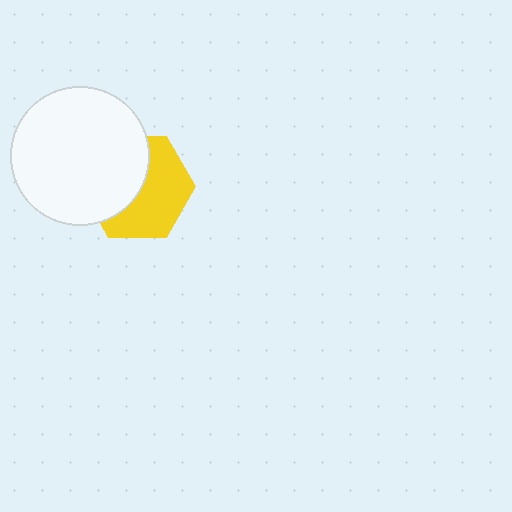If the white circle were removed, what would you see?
You would see the complete yellow hexagon.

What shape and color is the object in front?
The object in front is a white circle.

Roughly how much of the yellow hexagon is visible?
About half of it is visible (roughly 53%).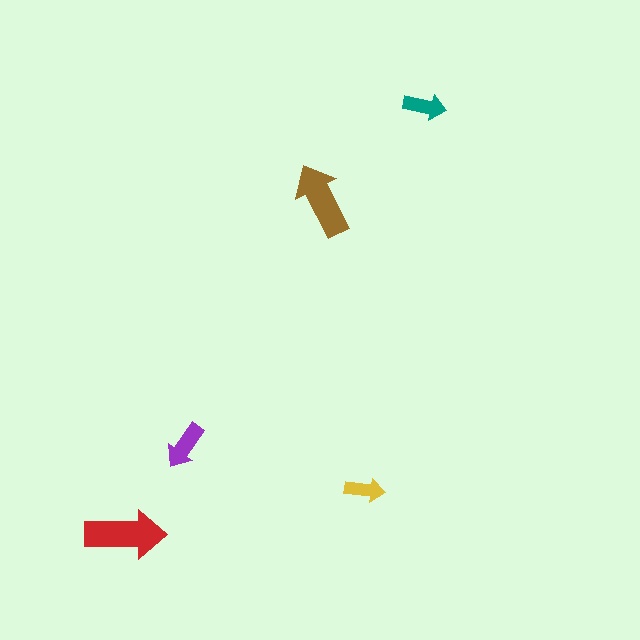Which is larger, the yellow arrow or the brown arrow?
The brown one.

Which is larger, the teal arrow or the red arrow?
The red one.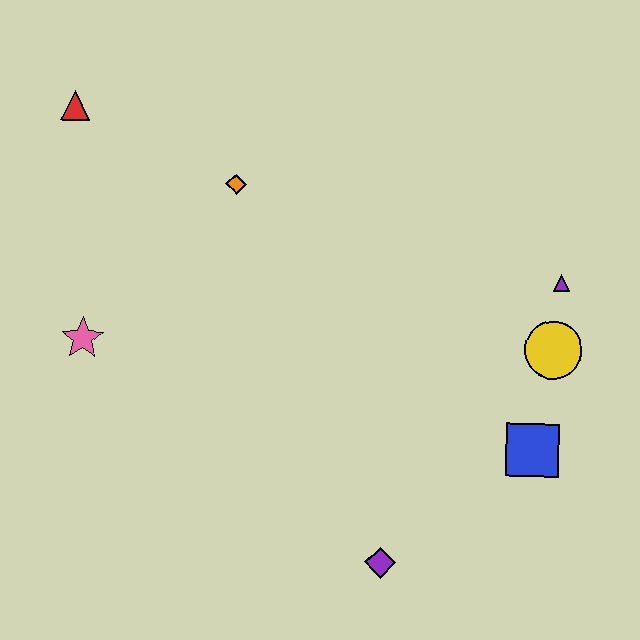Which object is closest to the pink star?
The orange diamond is closest to the pink star.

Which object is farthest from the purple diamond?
The red triangle is farthest from the purple diamond.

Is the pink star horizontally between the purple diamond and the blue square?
No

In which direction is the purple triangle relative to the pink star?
The purple triangle is to the right of the pink star.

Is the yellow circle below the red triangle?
Yes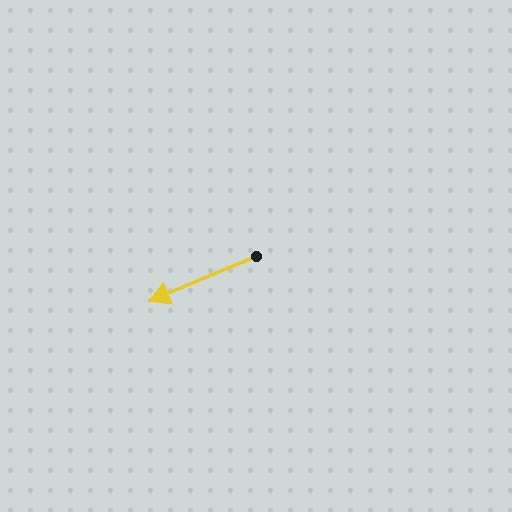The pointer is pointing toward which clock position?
Roughly 8 o'clock.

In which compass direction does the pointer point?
Southwest.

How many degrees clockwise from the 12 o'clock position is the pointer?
Approximately 247 degrees.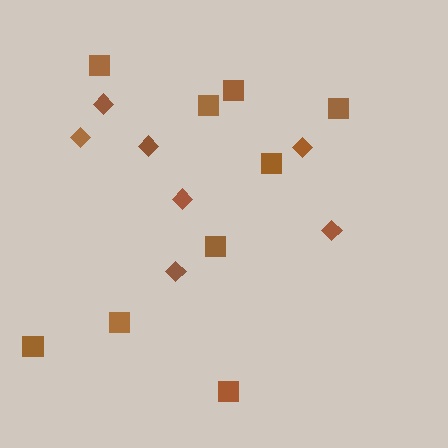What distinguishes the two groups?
There are 2 groups: one group of squares (9) and one group of diamonds (7).